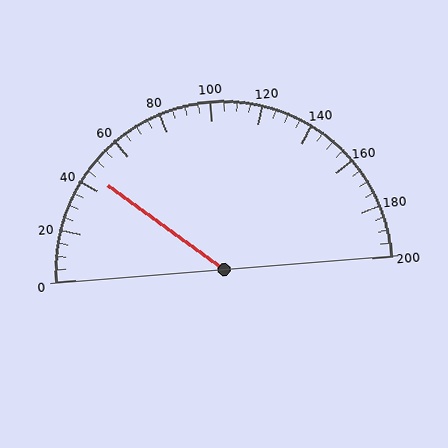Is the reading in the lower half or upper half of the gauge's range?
The reading is in the lower half of the range (0 to 200).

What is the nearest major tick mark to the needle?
The nearest major tick mark is 40.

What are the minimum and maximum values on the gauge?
The gauge ranges from 0 to 200.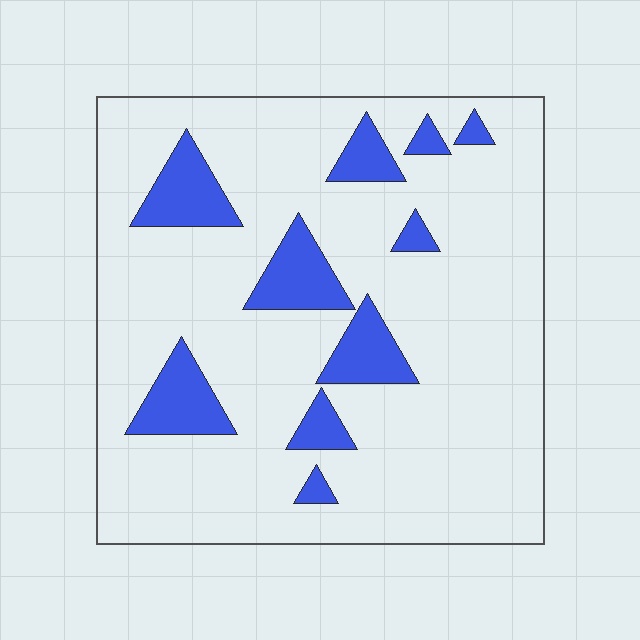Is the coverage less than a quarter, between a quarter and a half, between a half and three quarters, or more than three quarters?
Less than a quarter.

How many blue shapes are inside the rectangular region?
10.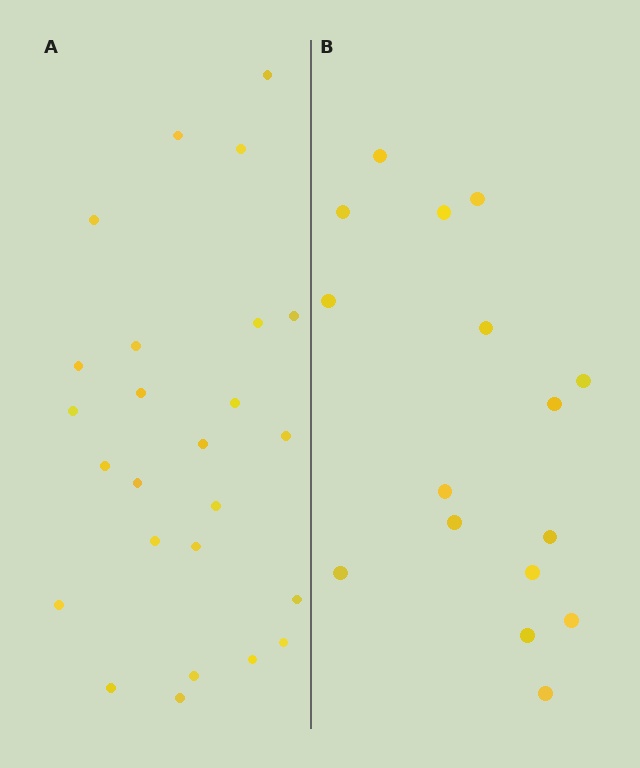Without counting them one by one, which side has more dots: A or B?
Region A (the left region) has more dots.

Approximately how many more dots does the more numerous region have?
Region A has roughly 8 or so more dots than region B.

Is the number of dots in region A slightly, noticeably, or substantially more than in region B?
Region A has substantially more. The ratio is roughly 1.6 to 1.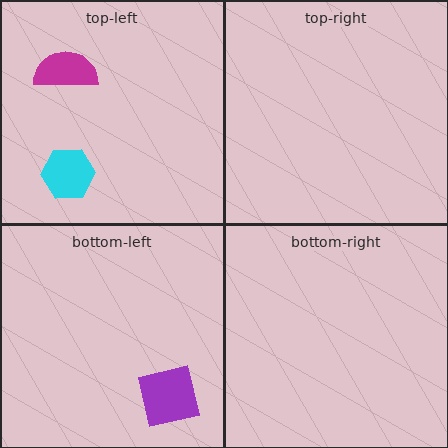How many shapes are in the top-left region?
2.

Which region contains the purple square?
The bottom-left region.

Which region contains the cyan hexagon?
The top-left region.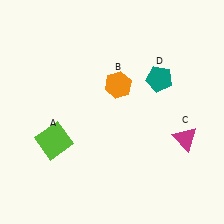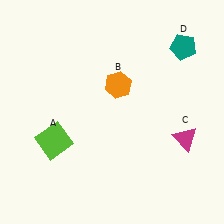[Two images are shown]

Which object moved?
The teal pentagon (D) moved up.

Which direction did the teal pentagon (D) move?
The teal pentagon (D) moved up.